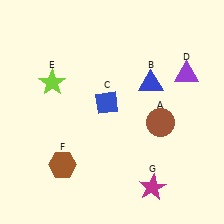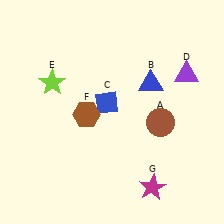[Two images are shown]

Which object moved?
The brown hexagon (F) moved up.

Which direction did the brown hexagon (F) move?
The brown hexagon (F) moved up.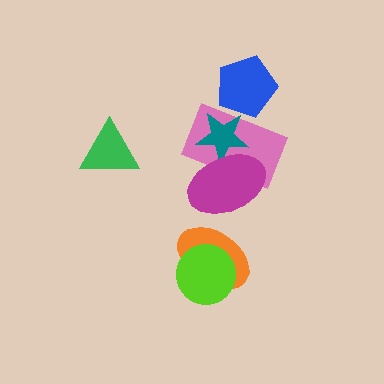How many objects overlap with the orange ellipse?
1 object overlaps with the orange ellipse.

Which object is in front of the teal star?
The magenta ellipse is in front of the teal star.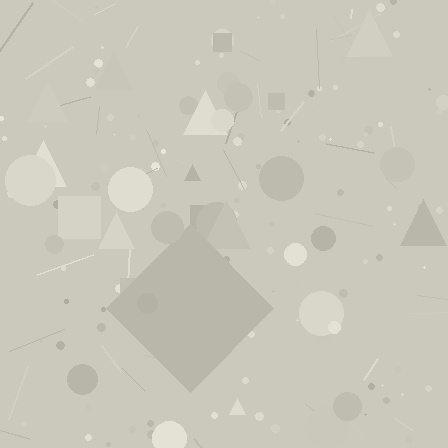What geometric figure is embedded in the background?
A diamond is embedded in the background.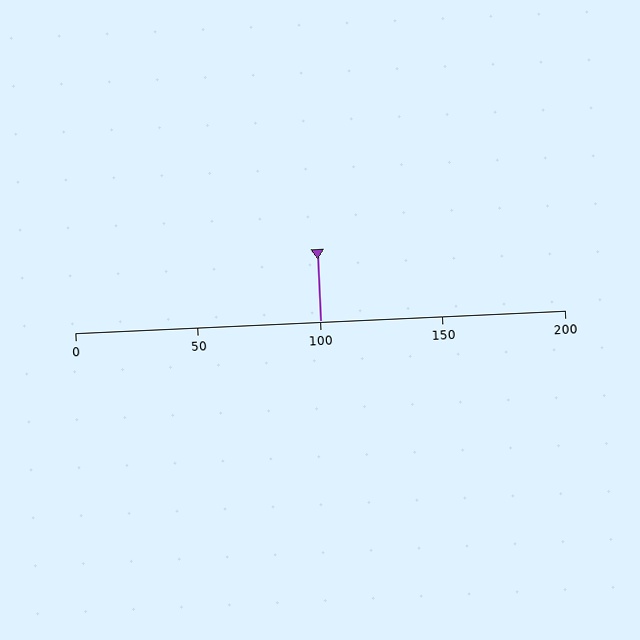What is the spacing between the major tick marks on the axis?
The major ticks are spaced 50 apart.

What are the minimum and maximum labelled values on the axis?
The axis runs from 0 to 200.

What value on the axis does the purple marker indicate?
The marker indicates approximately 100.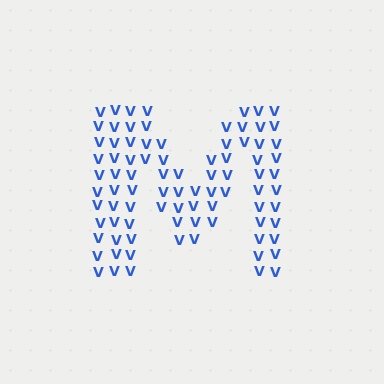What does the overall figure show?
The overall figure shows the letter M.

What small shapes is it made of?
It is made of small letter V's.